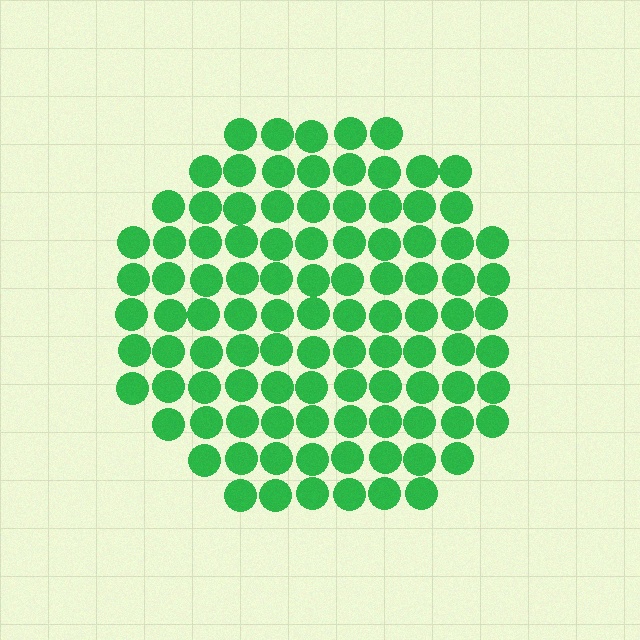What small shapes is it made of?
It is made of small circles.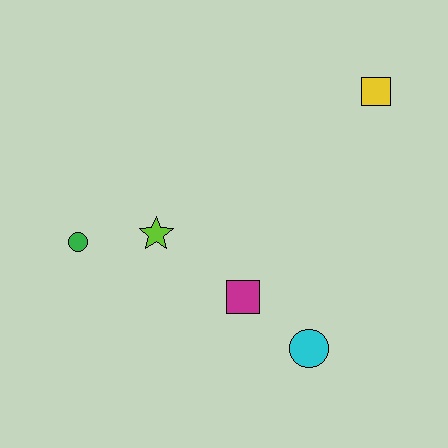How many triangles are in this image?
There are no triangles.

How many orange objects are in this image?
There are no orange objects.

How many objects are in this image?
There are 5 objects.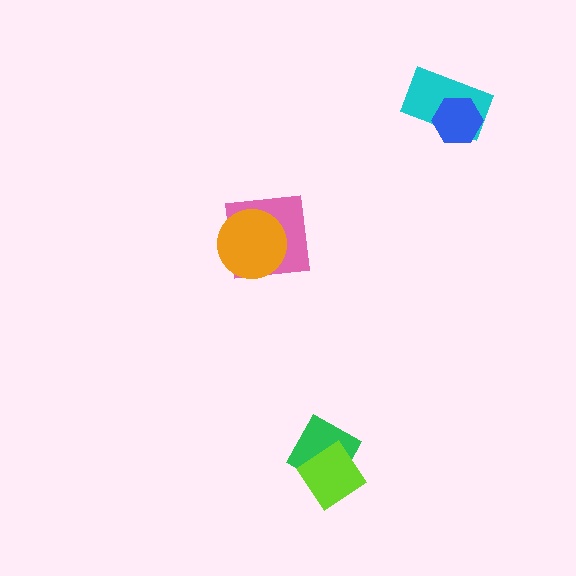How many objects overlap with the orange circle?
1 object overlaps with the orange circle.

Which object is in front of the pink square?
The orange circle is in front of the pink square.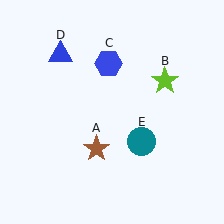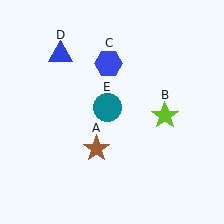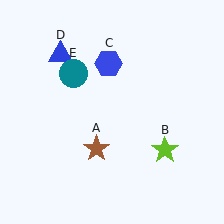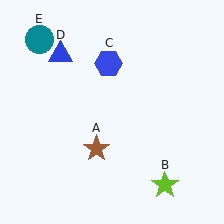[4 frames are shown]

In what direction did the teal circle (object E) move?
The teal circle (object E) moved up and to the left.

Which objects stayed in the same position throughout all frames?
Brown star (object A) and blue hexagon (object C) and blue triangle (object D) remained stationary.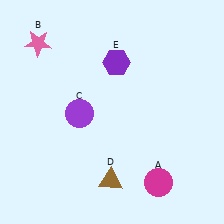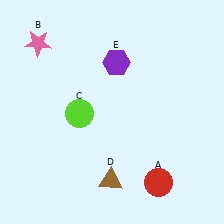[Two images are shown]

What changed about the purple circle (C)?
In Image 1, C is purple. In Image 2, it changed to lime.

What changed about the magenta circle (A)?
In Image 1, A is magenta. In Image 2, it changed to red.